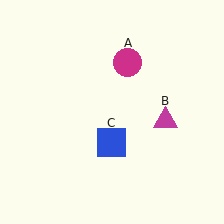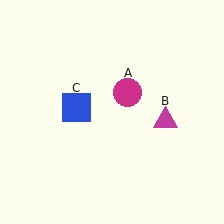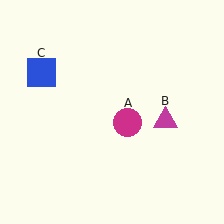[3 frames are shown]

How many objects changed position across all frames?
2 objects changed position: magenta circle (object A), blue square (object C).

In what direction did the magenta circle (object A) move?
The magenta circle (object A) moved down.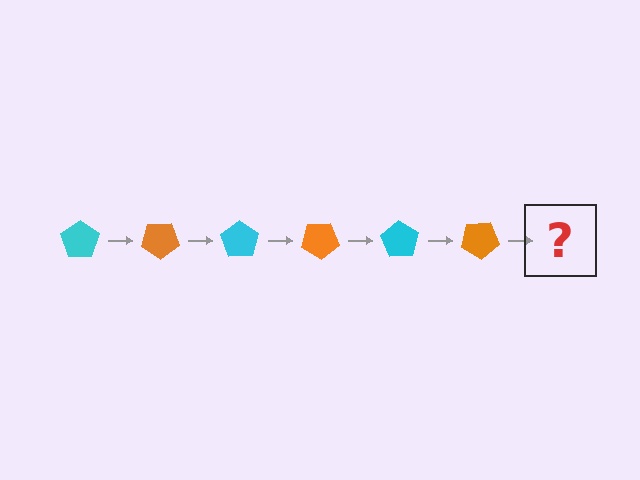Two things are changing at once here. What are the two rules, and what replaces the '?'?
The two rules are that it rotates 35 degrees each step and the color cycles through cyan and orange. The '?' should be a cyan pentagon, rotated 210 degrees from the start.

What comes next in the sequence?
The next element should be a cyan pentagon, rotated 210 degrees from the start.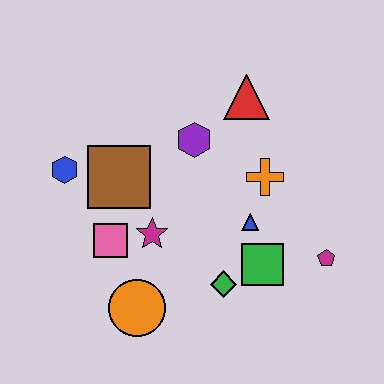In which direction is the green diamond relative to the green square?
The green diamond is to the left of the green square.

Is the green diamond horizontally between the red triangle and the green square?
No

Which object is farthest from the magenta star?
The magenta pentagon is farthest from the magenta star.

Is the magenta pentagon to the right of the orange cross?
Yes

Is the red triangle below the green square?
No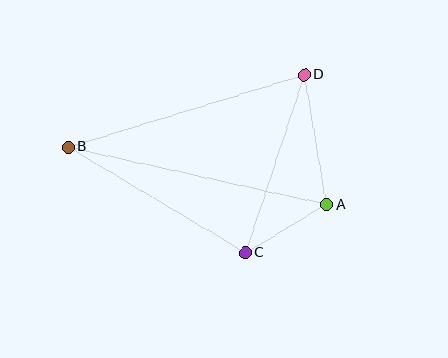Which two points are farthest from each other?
Points A and B are farthest from each other.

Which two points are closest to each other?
Points A and C are closest to each other.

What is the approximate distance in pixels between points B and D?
The distance between B and D is approximately 247 pixels.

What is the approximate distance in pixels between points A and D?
The distance between A and D is approximately 132 pixels.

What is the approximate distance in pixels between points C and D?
The distance between C and D is approximately 187 pixels.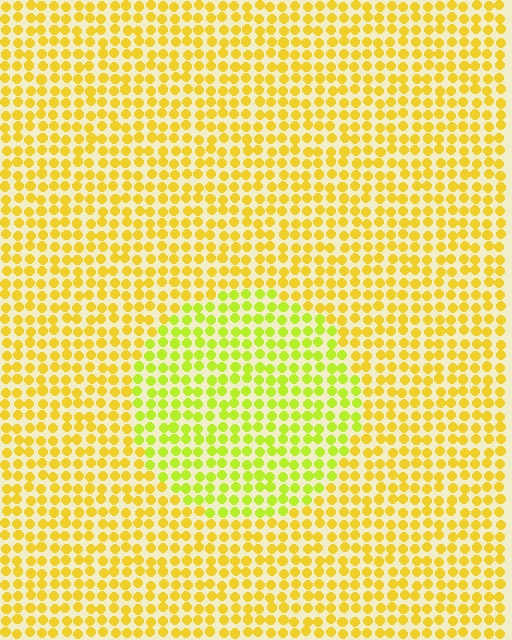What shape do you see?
I see a circle.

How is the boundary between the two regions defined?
The boundary is defined purely by a slight shift in hue (about 28 degrees). Spacing, size, and orientation are identical on both sides.